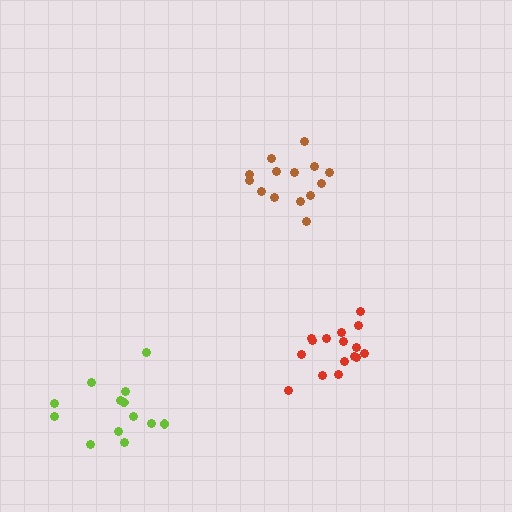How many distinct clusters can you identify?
There are 3 distinct clusters.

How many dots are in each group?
Group 1: 16 dots, Group 2: 14 dots, Group 3: 13 dots (43 total).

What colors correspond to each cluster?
The clusters are colored: red, brown, lime.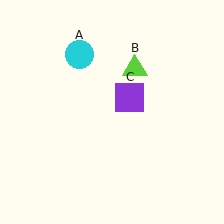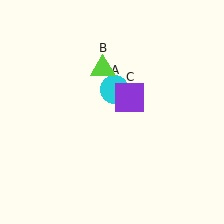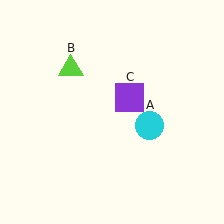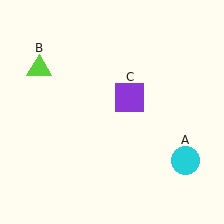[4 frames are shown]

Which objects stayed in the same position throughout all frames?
Purple square (object C) remained stationary.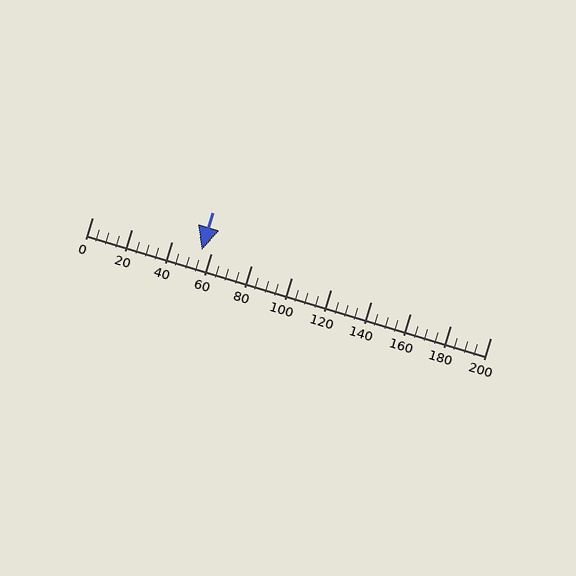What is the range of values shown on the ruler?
The ruler shows values from 0 to 200.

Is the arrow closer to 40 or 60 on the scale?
The arrow is closer to 60.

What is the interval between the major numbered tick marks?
The major tick marks are spaced 20 units apart.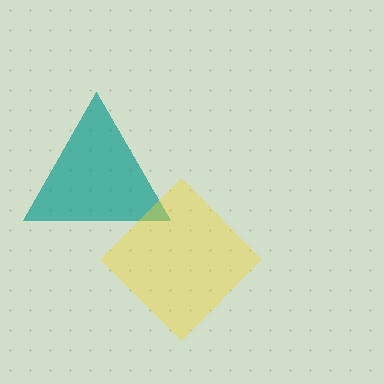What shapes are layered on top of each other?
The layered shapes are: a teal triangle, a yellow diamond.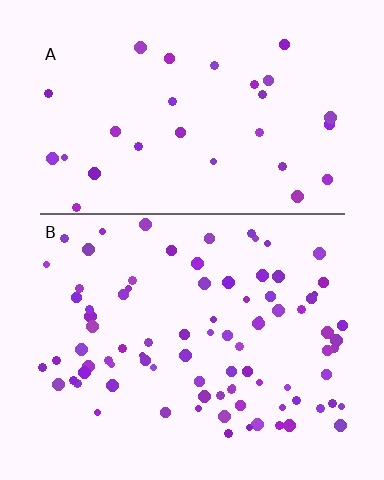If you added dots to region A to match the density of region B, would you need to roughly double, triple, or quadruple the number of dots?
Approximately triple.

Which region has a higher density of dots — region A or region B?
B (the bottom).